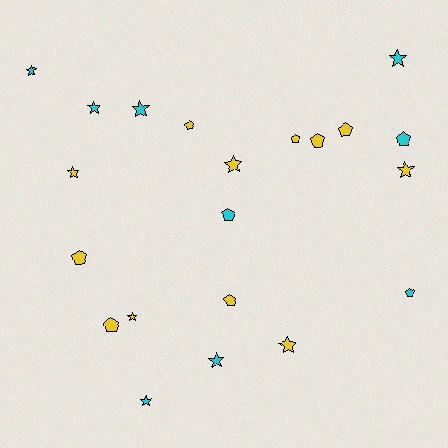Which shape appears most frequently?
Star, with 11 objects.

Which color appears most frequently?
Yellow, with 12 objects.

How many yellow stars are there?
There are 5 yellow stars.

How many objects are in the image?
There are 21 objects.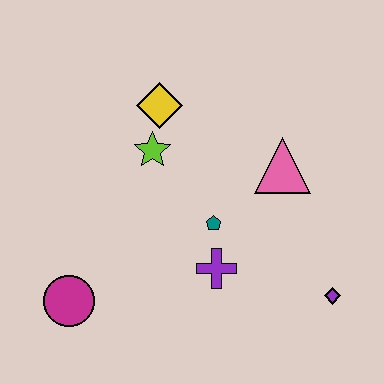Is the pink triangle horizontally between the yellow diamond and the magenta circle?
No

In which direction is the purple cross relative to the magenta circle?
The purple cross is to the right of the magenta circle.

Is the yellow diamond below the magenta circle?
No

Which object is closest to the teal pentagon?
The purple cross is closest to the teal pentagon.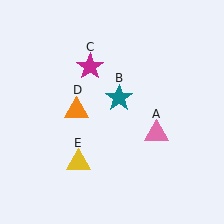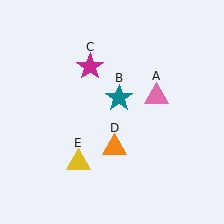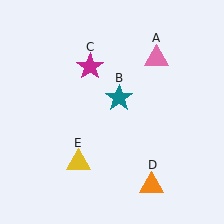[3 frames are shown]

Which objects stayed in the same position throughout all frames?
Teal star (object B) and magenta star (object C) and yellow triangle (object E) remained stationary.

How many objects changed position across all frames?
2 objects changed position: pink triangle (object A), orange triangle (object D).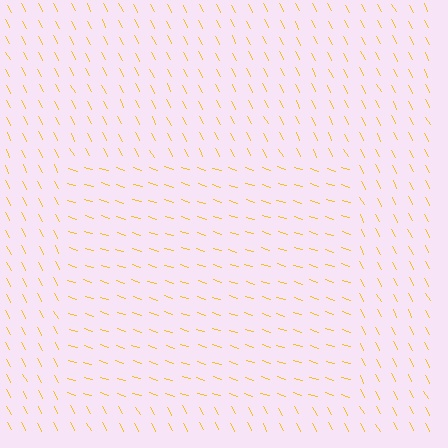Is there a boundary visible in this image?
Yes, there is a texture boundary formed by a change in line orientation.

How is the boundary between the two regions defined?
The boundary is defined purely by a change in line orientation (approximately 45 degrees difference). All lines are the same color and thickness.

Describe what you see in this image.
The image is filled with small yellow line segments. A rectangle region in the image has lines oriented differently from the surrounding lines, creating a visible texture boundary.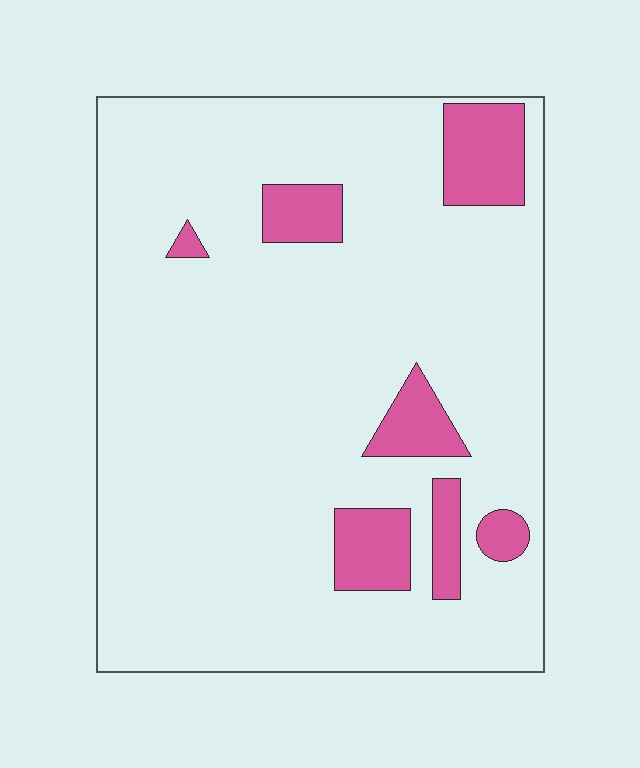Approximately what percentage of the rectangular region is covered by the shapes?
Approximately 10%.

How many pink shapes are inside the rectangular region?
7.